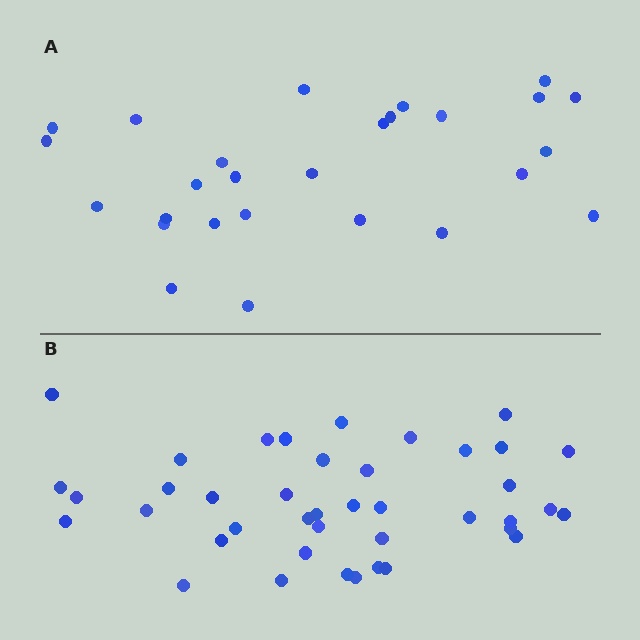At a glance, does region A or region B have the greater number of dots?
Region B (the bottom region) has more dots.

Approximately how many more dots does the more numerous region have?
Region B has approximately 15 more dots than region A.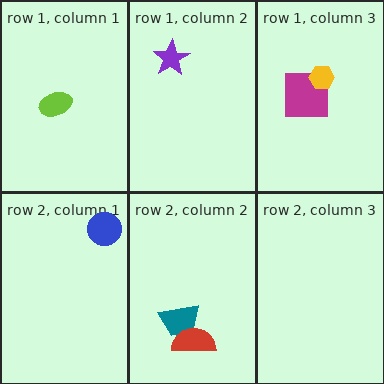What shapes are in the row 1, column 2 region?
The purple star.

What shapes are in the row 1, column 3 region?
The magenta square, the yellow hexagon.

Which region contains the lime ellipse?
The row 1, column 1 region.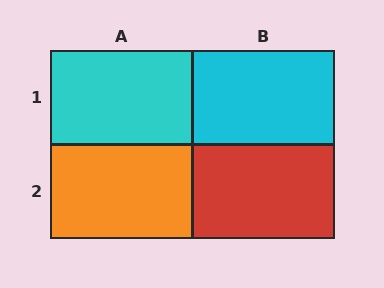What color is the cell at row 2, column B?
Red.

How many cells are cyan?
2 cells are cyan.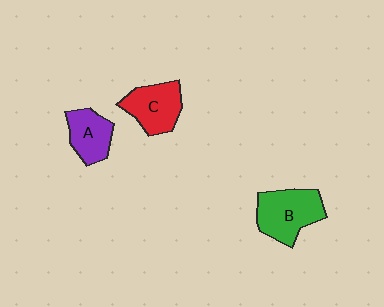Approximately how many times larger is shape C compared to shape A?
Approximately 1.2 times.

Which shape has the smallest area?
Shape A (purple).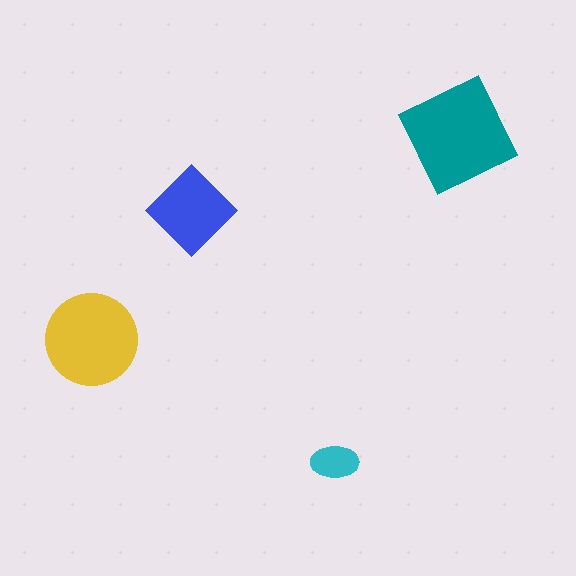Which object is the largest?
The teal square.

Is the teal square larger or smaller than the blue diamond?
Larger.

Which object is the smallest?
The cyan ellipse.